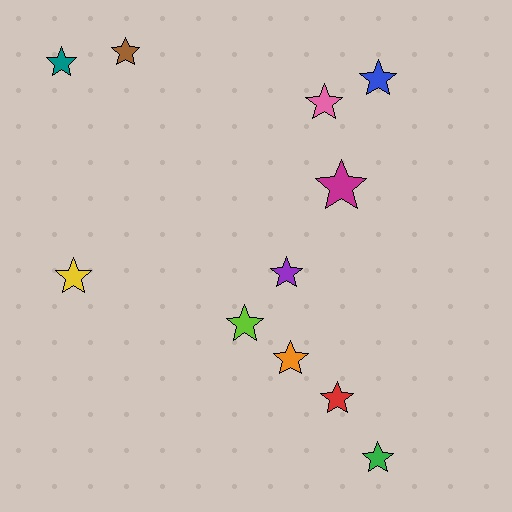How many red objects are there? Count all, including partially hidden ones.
There is 1 red object.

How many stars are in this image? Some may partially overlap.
There are 11 stars.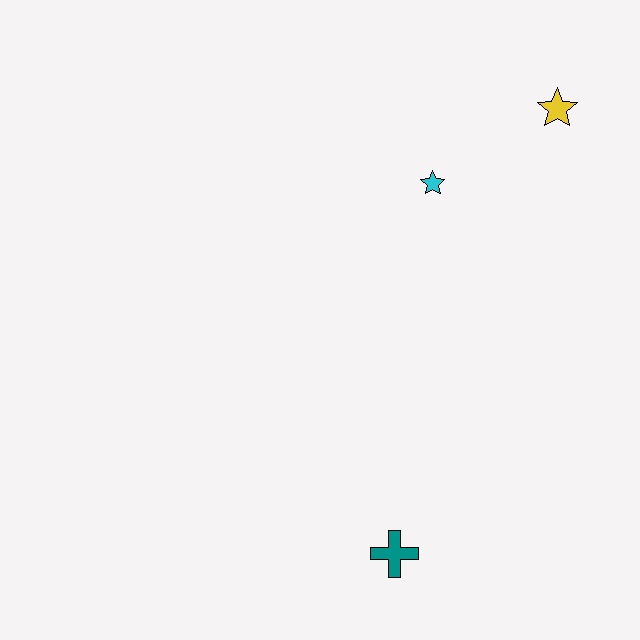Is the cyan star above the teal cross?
Yes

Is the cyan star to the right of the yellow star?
No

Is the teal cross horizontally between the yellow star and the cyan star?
No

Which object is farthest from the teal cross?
The yellow star is farthest from the teal cross.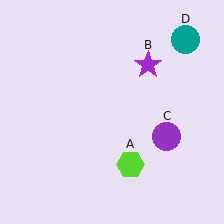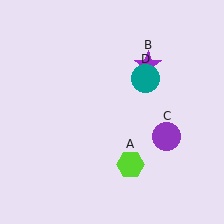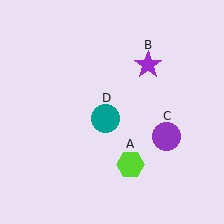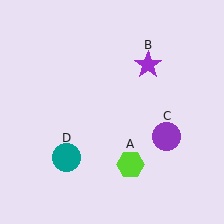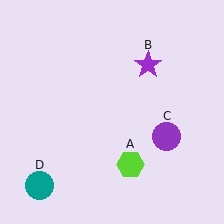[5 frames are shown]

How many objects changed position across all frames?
1 object changed position: teal circle (object D).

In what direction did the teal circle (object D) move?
The teal circle (object D) moved down and to the left.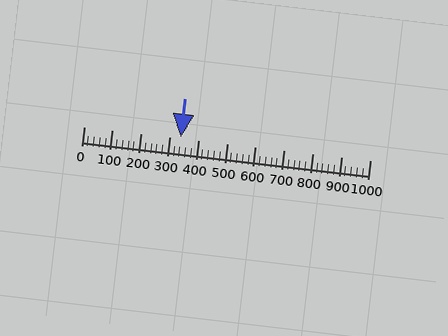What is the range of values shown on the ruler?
The ruler shows values from 0 to 1000.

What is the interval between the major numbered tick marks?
The major tick marks are spaced 100 units apart.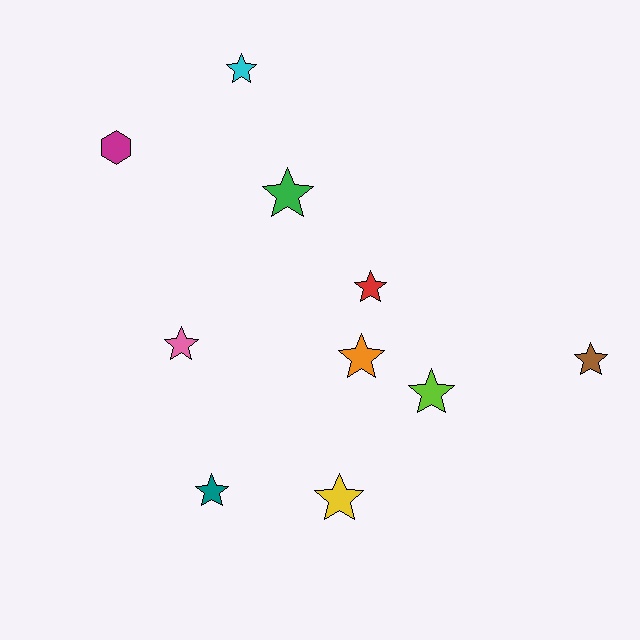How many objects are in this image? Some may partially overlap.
There are 10 objects.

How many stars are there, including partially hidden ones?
There are 9 stars.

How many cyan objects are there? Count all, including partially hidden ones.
There is 1 cyan object.